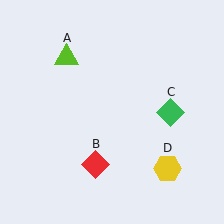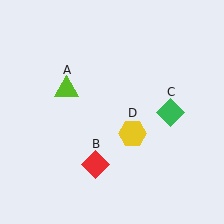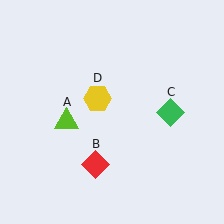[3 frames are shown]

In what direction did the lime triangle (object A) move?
The lime triangle (object A) moved down.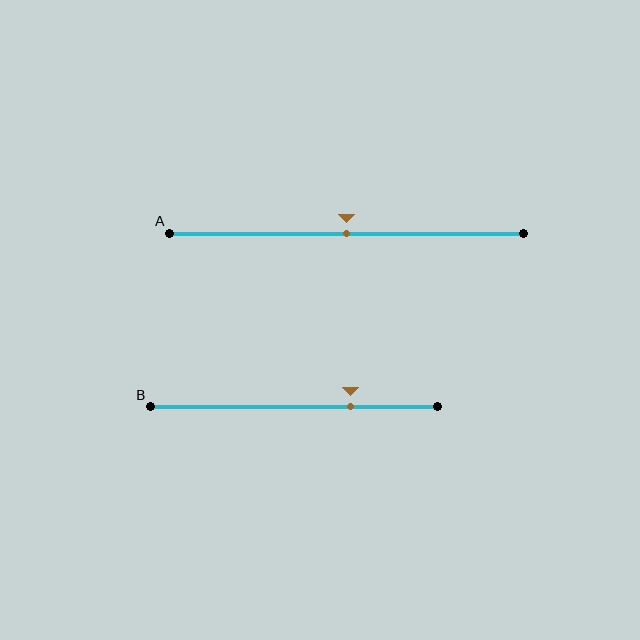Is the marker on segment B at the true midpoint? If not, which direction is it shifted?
No, the marker on segment B is shifted to the right by about 20% of the segment length.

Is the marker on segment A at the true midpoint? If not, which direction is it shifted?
Yes, the marker on segment A is at the true midpoint.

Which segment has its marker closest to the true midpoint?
Segment A has its marker closest to the true midpoint.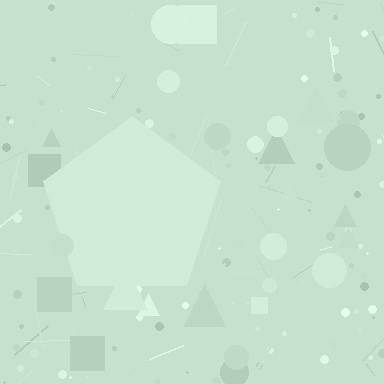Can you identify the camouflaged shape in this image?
The camouflaged shape is a pentagon.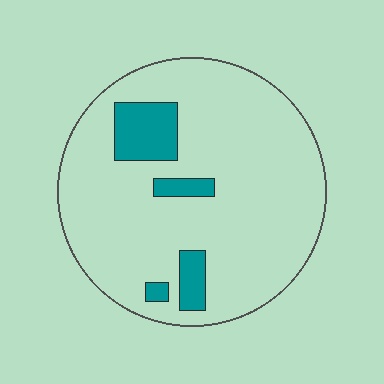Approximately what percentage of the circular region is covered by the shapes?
Approximately 10%.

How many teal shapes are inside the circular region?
4.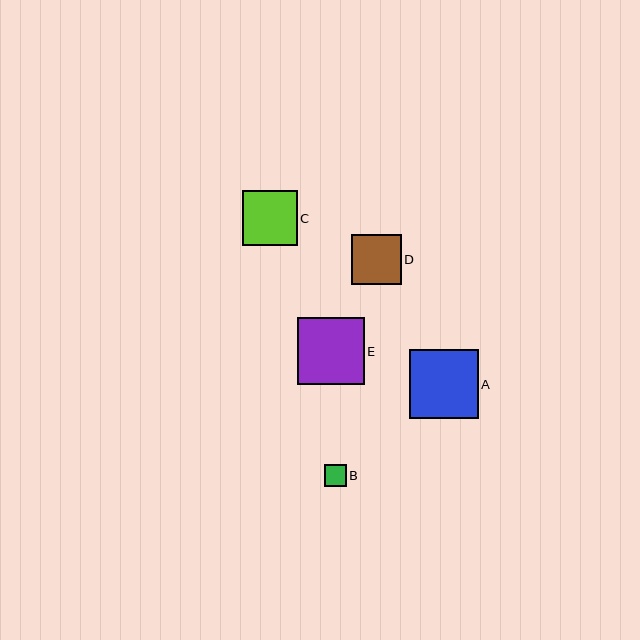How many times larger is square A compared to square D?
Square A is approximately 1.4 times the size of square D.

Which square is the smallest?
Square B is the smallest with a size of approximately 22 pixels.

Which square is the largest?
Square A is the largest with a size of approximately 69 pixels.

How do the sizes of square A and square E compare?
Square A and square E are approximately the same size.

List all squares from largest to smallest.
From largest to smallest: A, E, C, D, B.